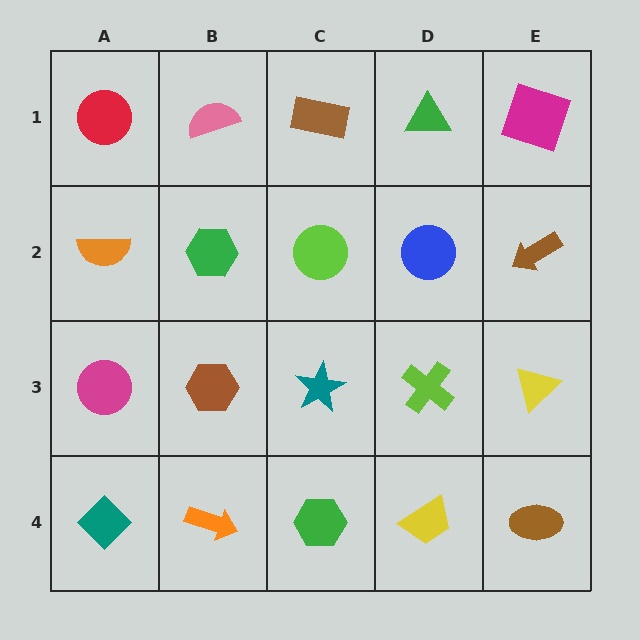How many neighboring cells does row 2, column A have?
3.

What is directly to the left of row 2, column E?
A blue circle.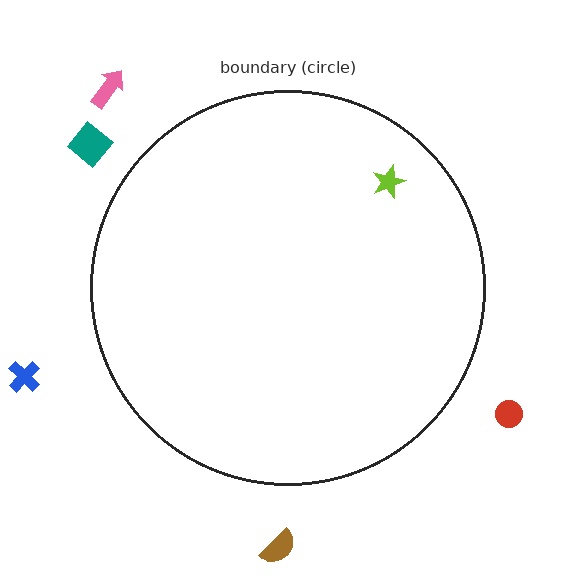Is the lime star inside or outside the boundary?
Inside.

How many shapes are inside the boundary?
1 inside, 5 outside.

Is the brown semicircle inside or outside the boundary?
Outside.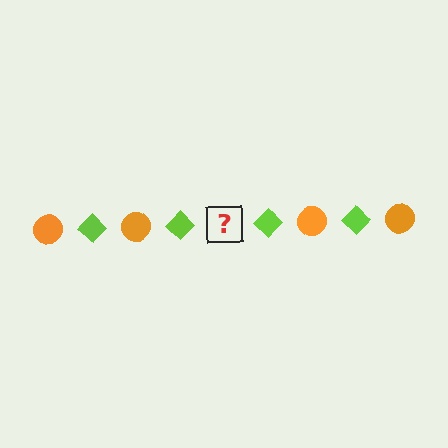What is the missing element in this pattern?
The missing element is an orange circle.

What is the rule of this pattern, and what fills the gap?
The rule is that the pattern alternates between orange circle and lime diamond. The gap should be filled with an orange circle.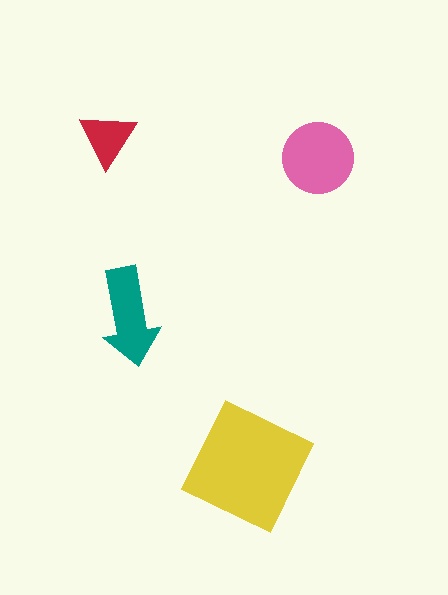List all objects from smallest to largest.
The red triangle, the teal arrow, the pink circle, the yellow square.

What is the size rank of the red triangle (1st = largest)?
4th.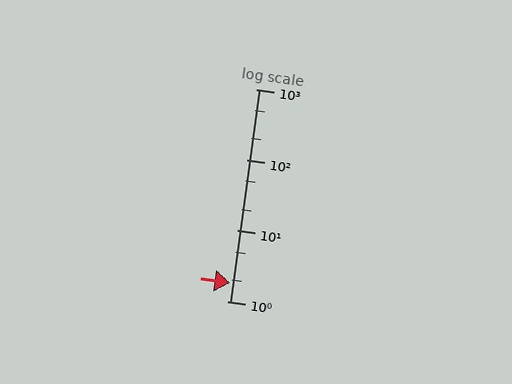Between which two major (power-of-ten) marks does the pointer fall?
The pointer is between 1 and 10.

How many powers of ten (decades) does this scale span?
The scale spans 3 decades, from 1 to 1000.